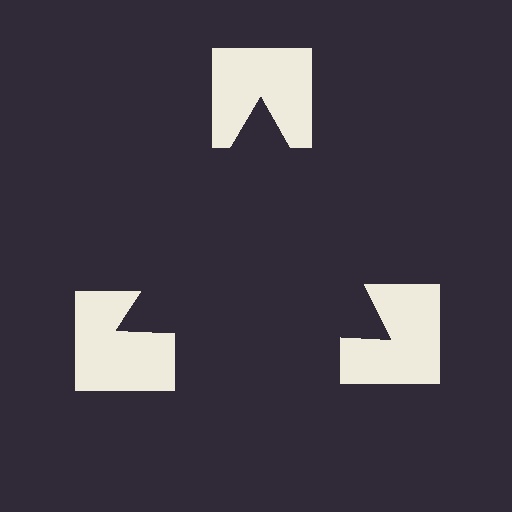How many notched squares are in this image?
There are 3 — one at each vertex of the illusory triangle.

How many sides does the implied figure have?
3 sides.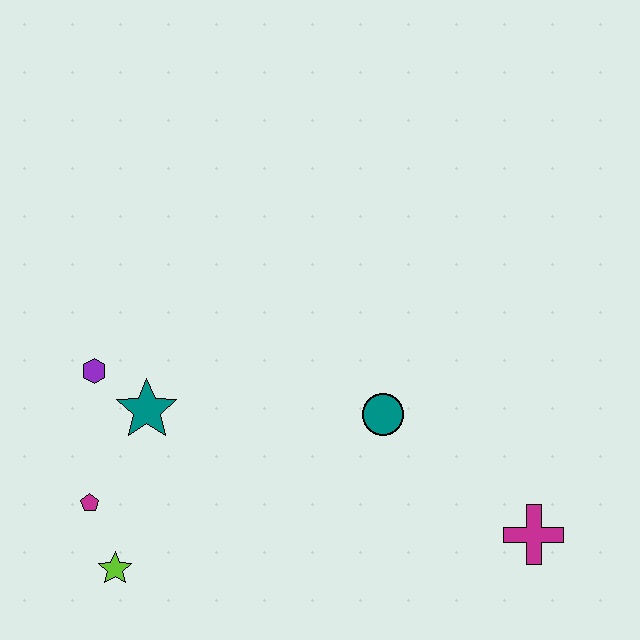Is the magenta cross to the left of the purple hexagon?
No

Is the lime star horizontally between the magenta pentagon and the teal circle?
Yes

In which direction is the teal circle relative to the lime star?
The teal circle is to the right of the lime star.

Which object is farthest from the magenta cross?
The purple hexagon is farthest from the magenta cross.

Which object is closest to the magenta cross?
The teal circle is closest to the magenta cross.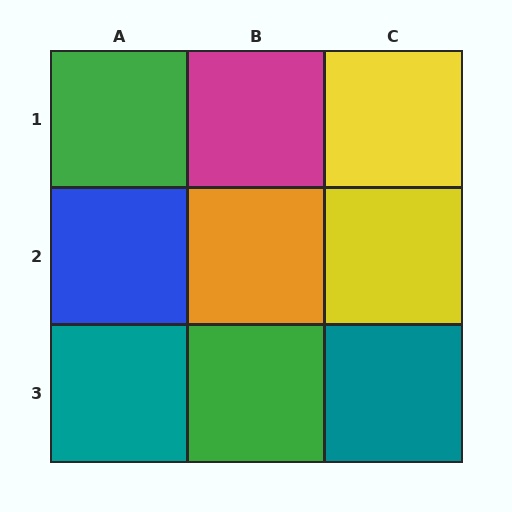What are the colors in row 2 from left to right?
Blue, orange, yellow.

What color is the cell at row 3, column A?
Teal.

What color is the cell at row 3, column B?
Green.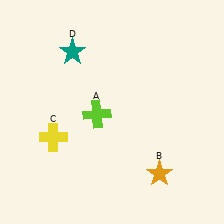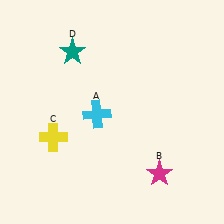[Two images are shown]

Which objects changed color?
A changed from lime to cyan. B changed from orange to magenta.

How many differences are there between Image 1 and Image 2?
There are 2 differences between the two images.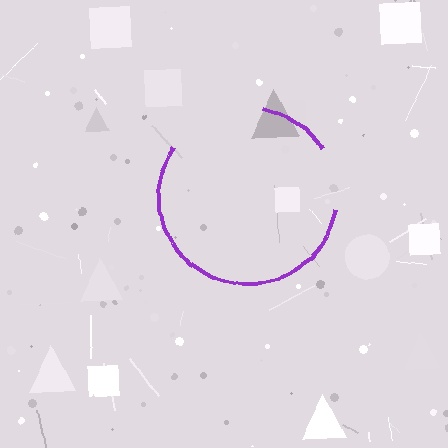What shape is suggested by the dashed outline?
The dashed outline suggests a circle.